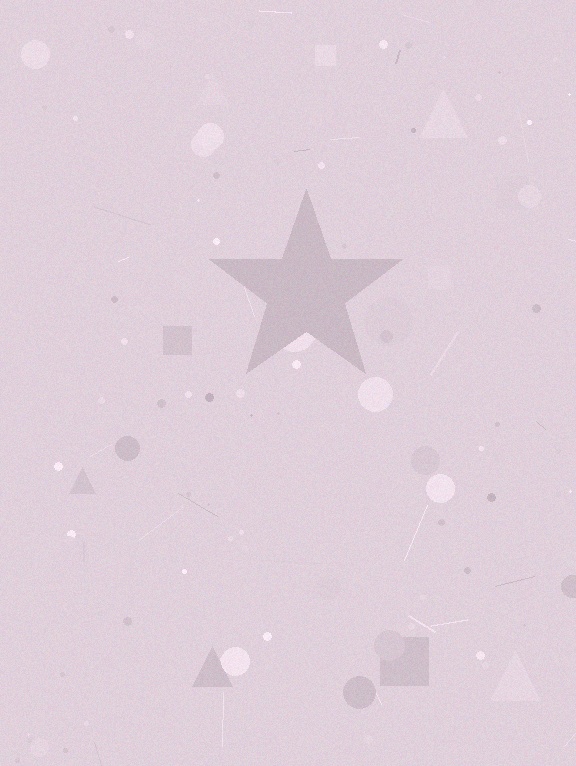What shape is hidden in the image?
A star is hidden in the image.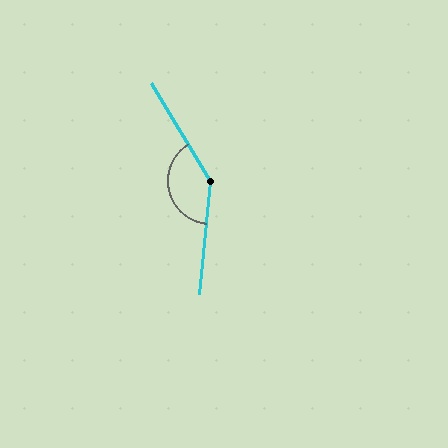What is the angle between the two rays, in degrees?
Approximately 143 degrees.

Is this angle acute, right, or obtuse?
It is obtuse.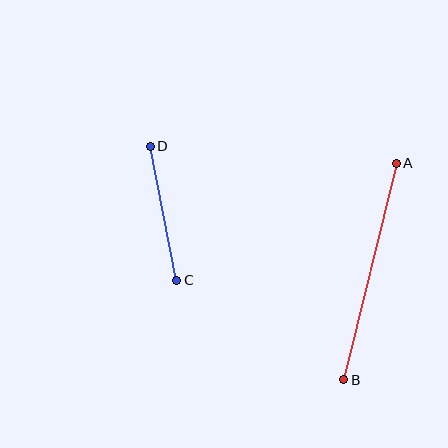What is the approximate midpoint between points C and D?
The midpoint is at approximately (164, 213) pixels.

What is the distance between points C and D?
The distance is approximately 137 pixels.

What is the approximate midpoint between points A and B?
The midpoint is at approximately (370, 271) pixels.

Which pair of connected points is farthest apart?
Points A and B are farthest apart.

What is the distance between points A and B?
The distance is approximately 223 pixels.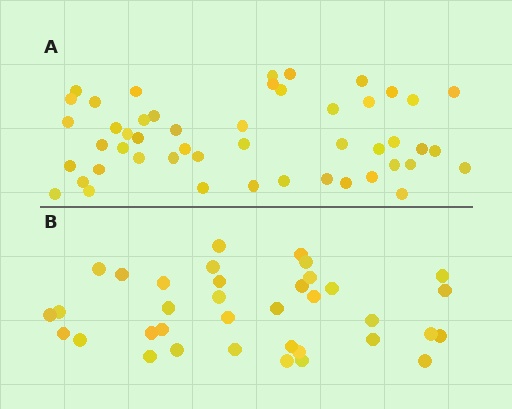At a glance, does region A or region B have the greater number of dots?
Region A (the top region) has more dots.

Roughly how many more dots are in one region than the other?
Region A has approximately 15 more dots than region B.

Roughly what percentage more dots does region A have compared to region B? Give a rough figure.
About 35% more.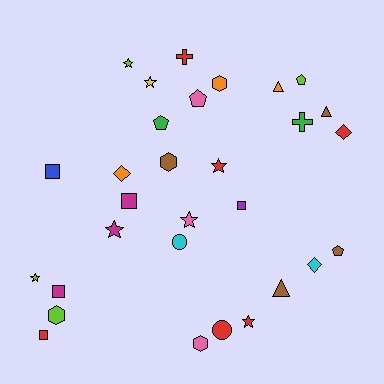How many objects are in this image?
There are 30 objects.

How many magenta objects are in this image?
There are 3 magenta objects.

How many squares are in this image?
There are 5 squares.